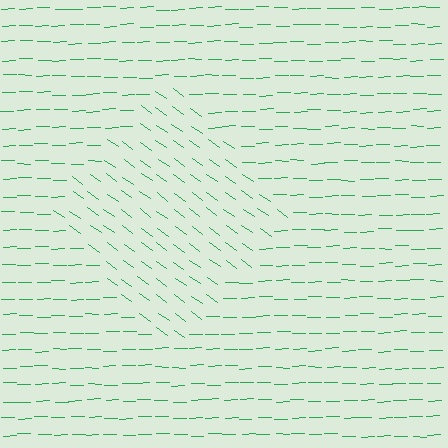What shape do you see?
I see a diamond.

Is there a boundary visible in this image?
Yes, there is a texture boundary formed by a change in line orientation.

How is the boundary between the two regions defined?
The boundary is defined purely by a change in line orientation (approximately 37 degrees difference). All lines are the same color and thickness.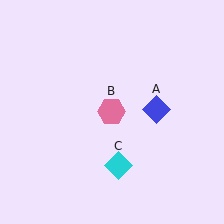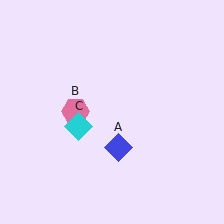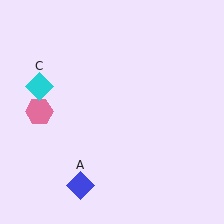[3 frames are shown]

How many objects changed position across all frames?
3 objects changed position: blue diamond (object A), pink hexagon (object B), cyan diamond (object C).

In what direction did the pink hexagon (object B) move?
The pink hexagon (object B) moved left.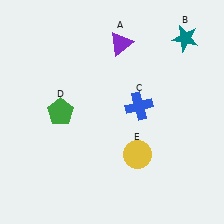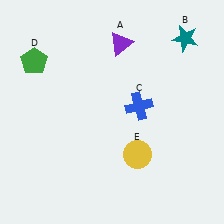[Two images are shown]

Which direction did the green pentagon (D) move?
The green pentagon (D) moved up.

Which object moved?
The green pentagon (D) moved up.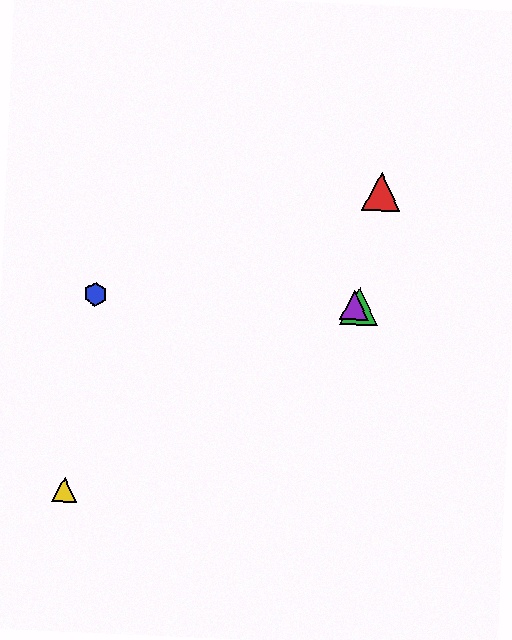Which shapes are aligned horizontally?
The blue hexagon, the green triangle, the purple triangle are aligned horizontally.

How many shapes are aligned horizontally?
3 shapes (the blue hexagon, the green triangle, the purple triangle) are aligned horizontally.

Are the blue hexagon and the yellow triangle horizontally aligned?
No, the blue hexagon is at y≈294 and the yellow triangle is at y≈490.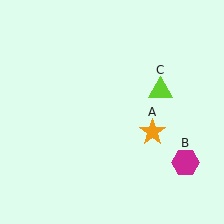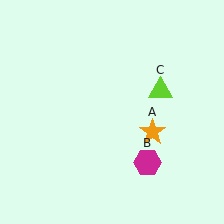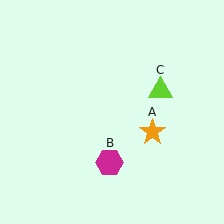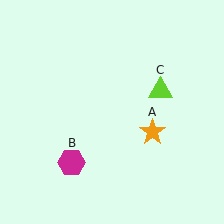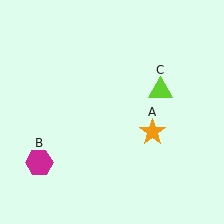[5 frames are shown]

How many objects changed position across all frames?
1 object changed position: magenta hexagon (object B).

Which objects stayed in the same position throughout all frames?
Orange star (object A) and lime triangle (object C) remained stationary.